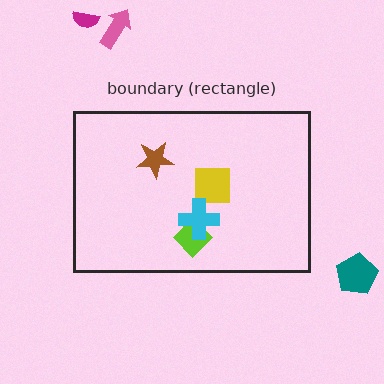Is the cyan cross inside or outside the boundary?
Inside.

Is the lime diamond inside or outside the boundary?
Inside.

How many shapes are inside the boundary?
4 inside, 3 outside.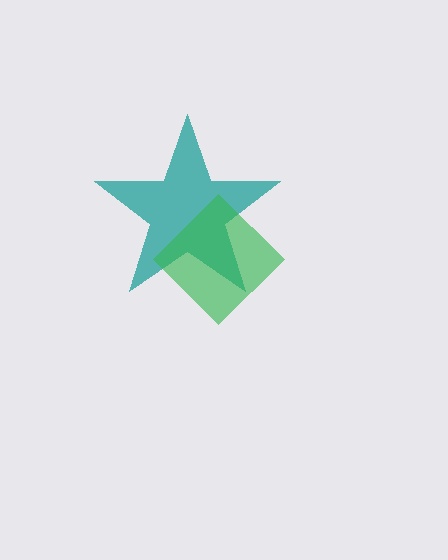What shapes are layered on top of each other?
The layered shapes are: a teal star, a green diamond.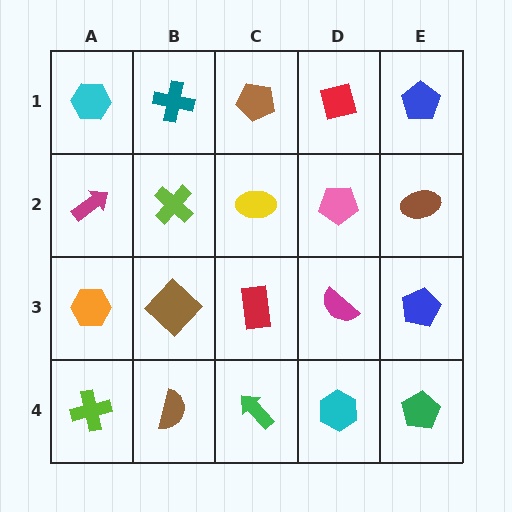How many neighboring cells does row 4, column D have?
3.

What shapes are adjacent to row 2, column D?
A red square (row 1, column D), a magenta semicircle (row 3, column D), a yellow ellipse (row 2, column C), a brown ellipse (row 2, column E).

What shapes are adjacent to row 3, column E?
A brown ellipse (row 2, column E), a green pentagon (row 4, column E), a magenta semicircle (row 3, column D).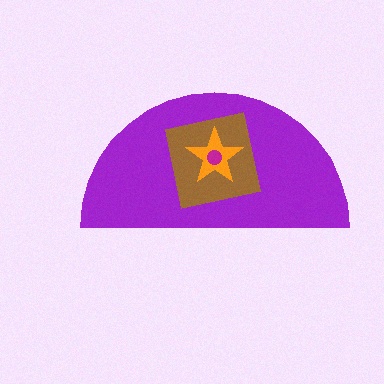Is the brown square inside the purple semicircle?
Yes.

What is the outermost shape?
The purple semicircle.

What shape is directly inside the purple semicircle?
The brown square.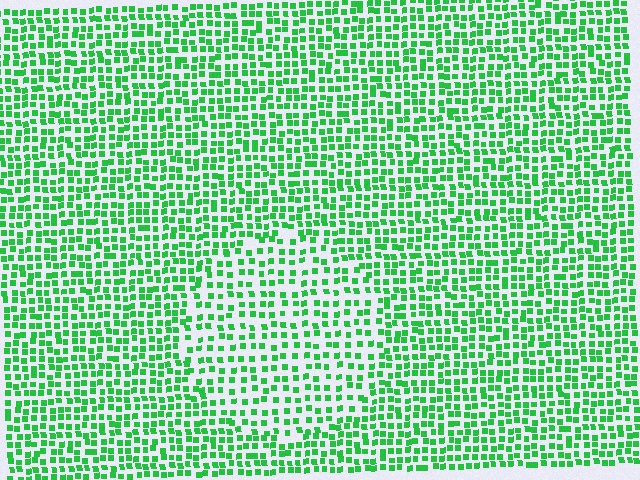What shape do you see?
I see a circle.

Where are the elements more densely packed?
The elements are more densely packed outside the circle boundary.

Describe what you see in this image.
The image contains small green elements arranged at two different densities. A circle-shaped region is visible where the elements are less densely packed than the surrounding area.